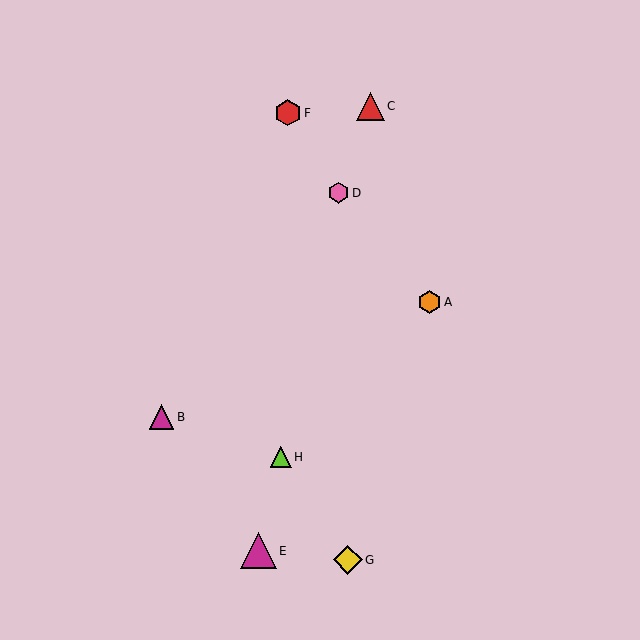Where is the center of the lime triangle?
The center of the lime triangle is at (281, 457).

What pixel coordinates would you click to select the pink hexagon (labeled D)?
Click at (338, 193) to select the pink hexagon D.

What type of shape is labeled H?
Shape H is a lime triangle.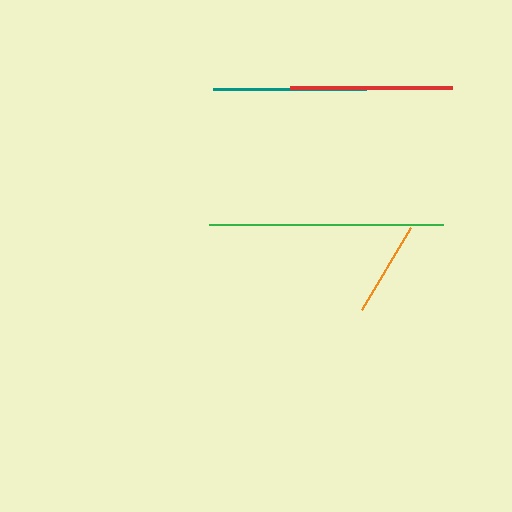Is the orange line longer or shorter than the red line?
The red line is longer than the orange line.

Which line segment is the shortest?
The orange line is the shortest at approximately 96 pixels.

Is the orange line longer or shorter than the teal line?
The teal line is longer than the orange line.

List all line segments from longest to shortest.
From longest to shortest: green, red, teal, orange.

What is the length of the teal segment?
The teal segment is approximately 153 pixels long.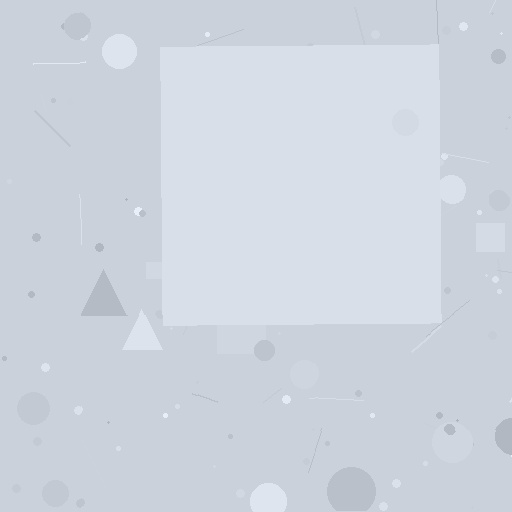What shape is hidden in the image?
A square is hidden in the image.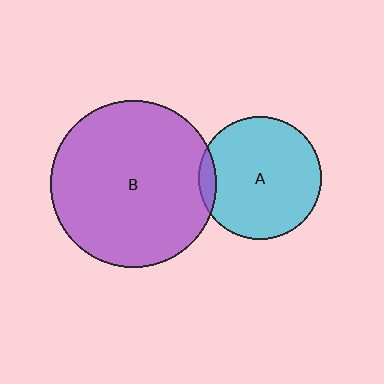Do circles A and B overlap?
Yes.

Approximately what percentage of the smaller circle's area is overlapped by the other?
Approximately 5%.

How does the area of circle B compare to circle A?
Approximately 1.8 times.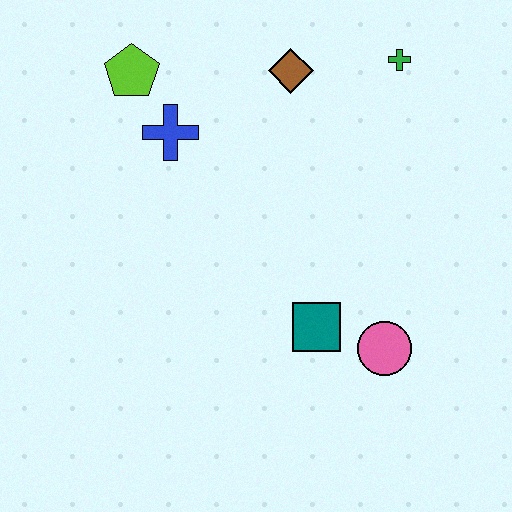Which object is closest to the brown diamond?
The green cross is closest to the brown diamond.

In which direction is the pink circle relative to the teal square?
The pink circle is to the right of the teal square.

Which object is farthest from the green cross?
The pink circle is farthest from the green cross.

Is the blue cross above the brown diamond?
No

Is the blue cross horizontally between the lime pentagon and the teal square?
Yes